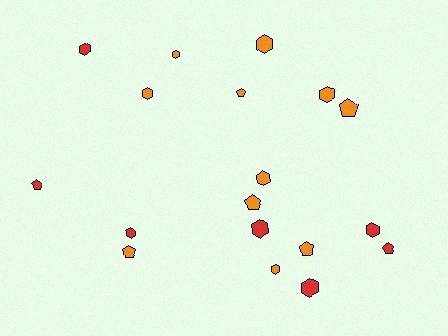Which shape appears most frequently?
Hexagon, with 11 objects.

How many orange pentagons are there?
There are 5 orange pentagons.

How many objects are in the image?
There are 18 objects.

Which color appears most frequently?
Orange, with 11 objects.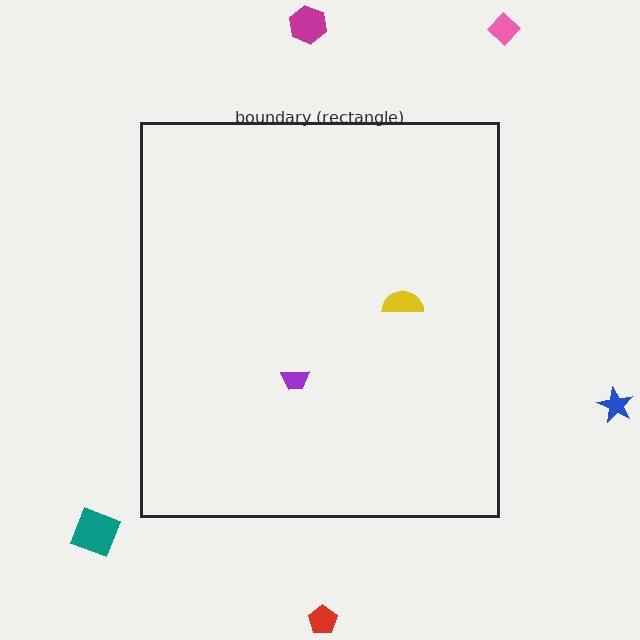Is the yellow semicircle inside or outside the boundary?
Inside.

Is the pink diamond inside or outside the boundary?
Outside.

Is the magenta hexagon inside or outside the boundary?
Outside.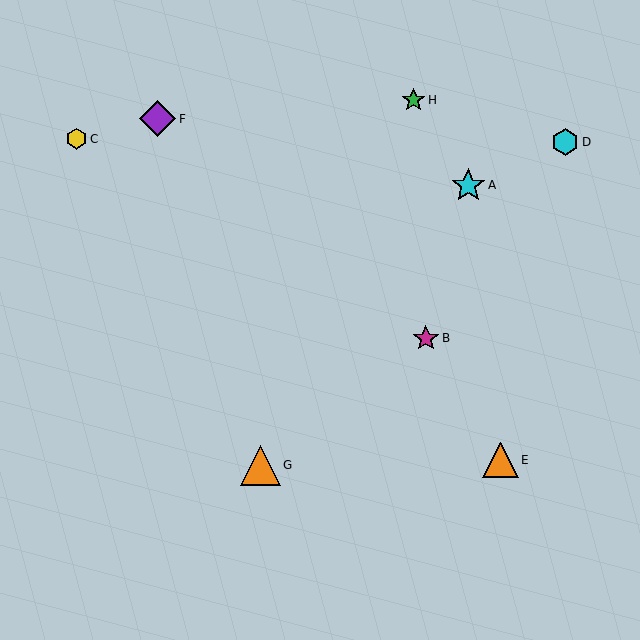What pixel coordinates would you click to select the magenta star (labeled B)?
Click at (426, 338) to select the magenta star B.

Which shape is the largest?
The orange triangle (labeled G) is the largest.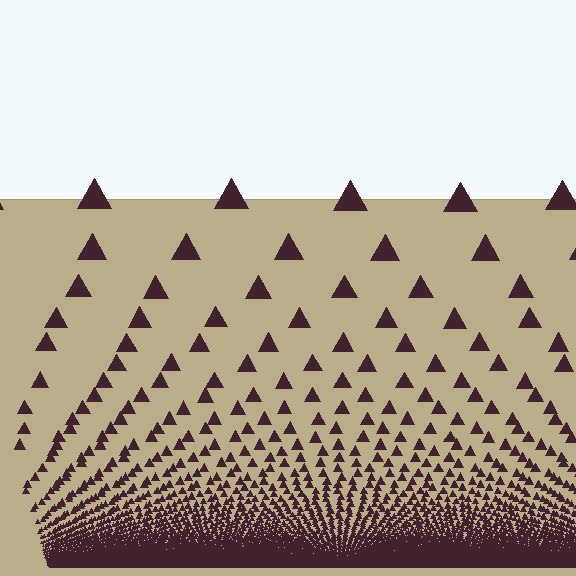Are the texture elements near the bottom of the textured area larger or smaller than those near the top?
Smaller. The gradient is inverted — elements near the bottom are smaller and denser.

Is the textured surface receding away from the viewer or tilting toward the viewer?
The surface appears to tilt toward the viewer. Texture elements get larger and sparser toward the top.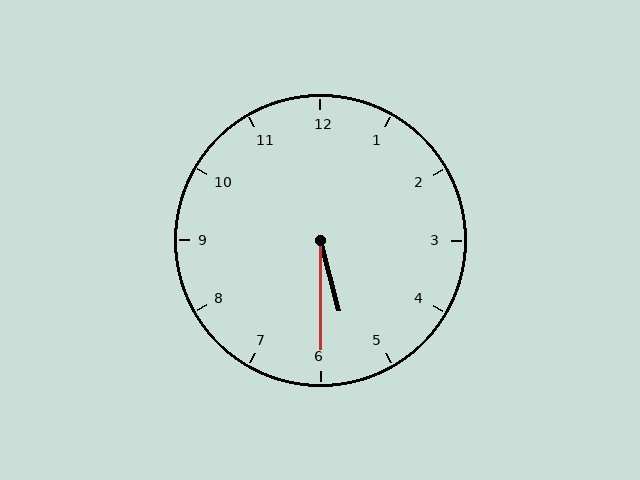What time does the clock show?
5:30.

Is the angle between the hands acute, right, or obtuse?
It is acute.